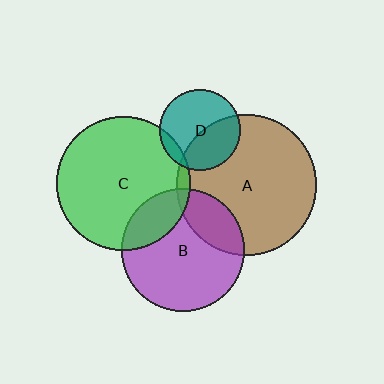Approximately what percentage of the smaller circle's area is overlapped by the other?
Approximately 20%.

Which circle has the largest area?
Circle A (brown).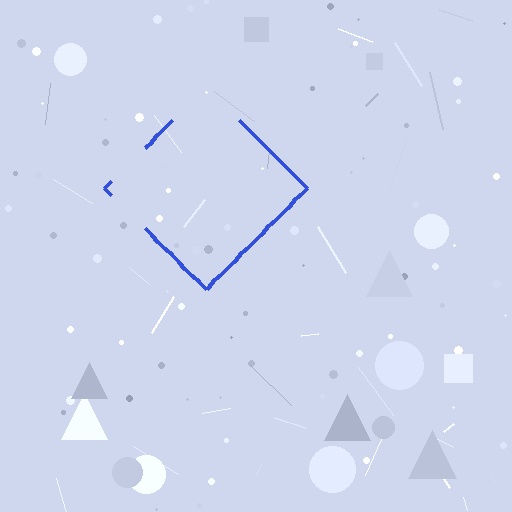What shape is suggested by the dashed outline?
The dashed outline suggests a diamond.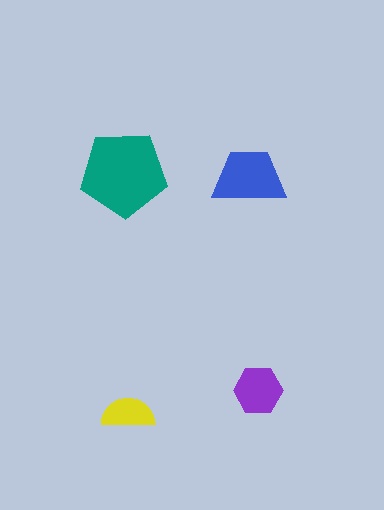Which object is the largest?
The teal pentagon.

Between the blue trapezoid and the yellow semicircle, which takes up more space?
The blue trapezoid.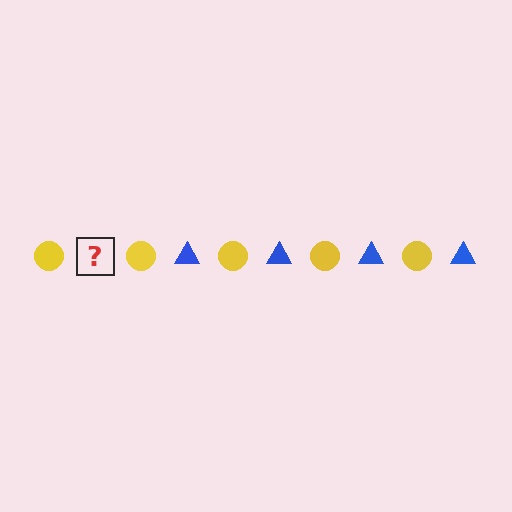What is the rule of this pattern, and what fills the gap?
The rule is that the pattern alternates between yellow circle and blue triangle. The gap should be filled with a blue triangle.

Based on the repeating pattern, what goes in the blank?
The blank should be a blue triangle.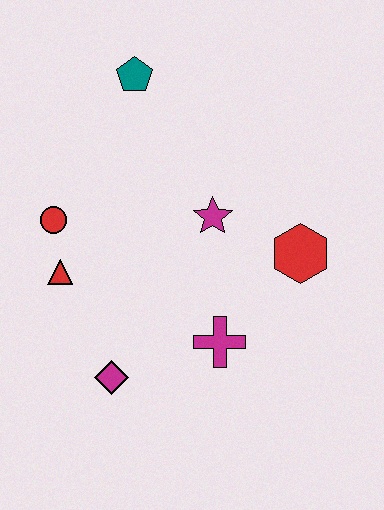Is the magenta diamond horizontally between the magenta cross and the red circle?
Yes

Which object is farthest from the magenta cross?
The teal pentagon is farthest from the magenta cross.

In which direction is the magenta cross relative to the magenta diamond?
The magenta cross is to the right of the magenta diamond.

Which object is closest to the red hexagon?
The magenta star is closest to the red hexagon.